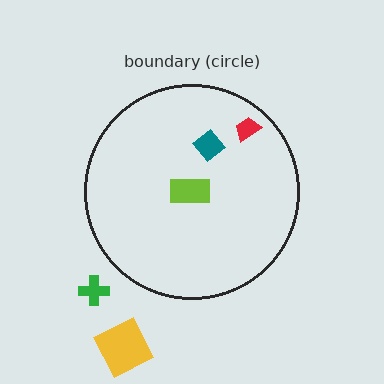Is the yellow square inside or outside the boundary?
Outside.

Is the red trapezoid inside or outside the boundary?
Inside.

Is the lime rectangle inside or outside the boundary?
Inside.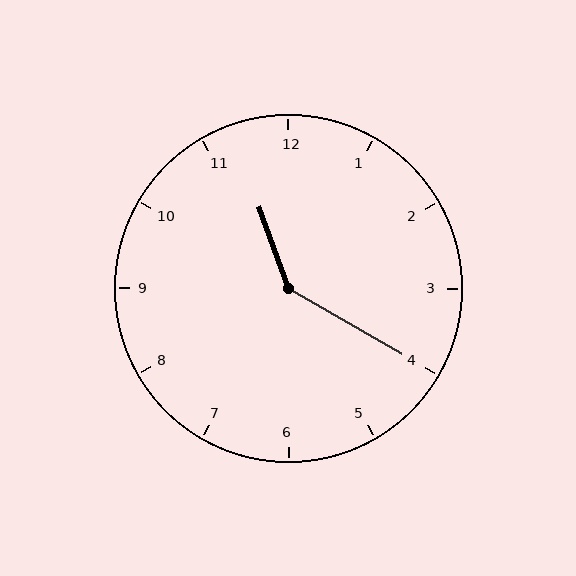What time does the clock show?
11:20.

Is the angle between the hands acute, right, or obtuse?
It is obtuse.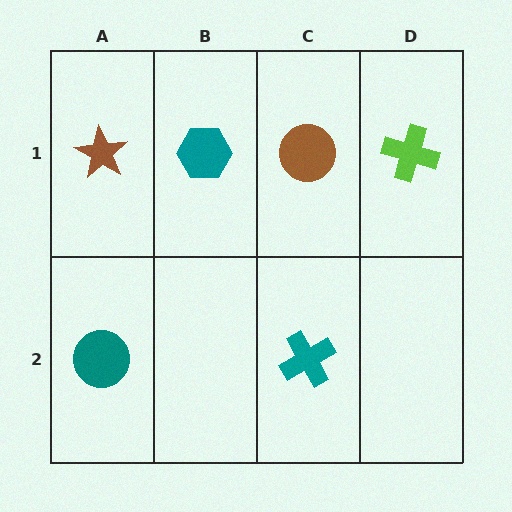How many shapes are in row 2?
2 shapes.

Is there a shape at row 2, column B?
No, that cell is empty.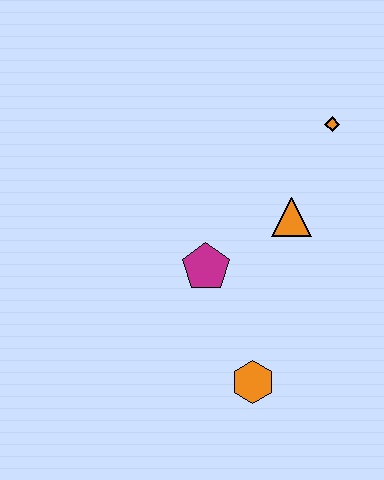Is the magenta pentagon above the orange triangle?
No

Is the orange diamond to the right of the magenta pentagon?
Yes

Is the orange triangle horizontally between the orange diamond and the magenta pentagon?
Yes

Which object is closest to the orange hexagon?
The magenta pentagon is closest to the orange hexagon.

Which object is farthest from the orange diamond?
The orange hexagon is farthest from the orange diamond.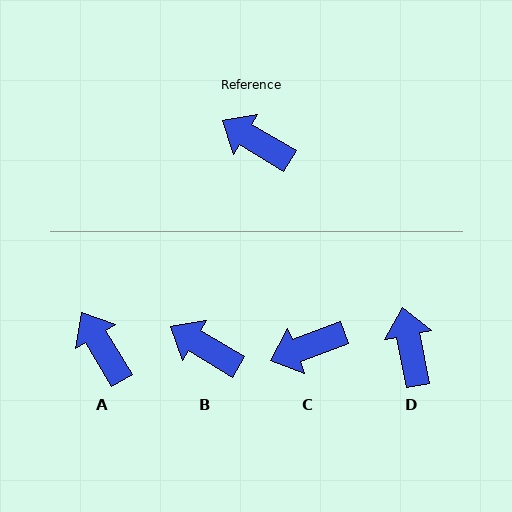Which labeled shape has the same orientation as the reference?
B.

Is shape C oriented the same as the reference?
No, it is off by about 52 degrees.